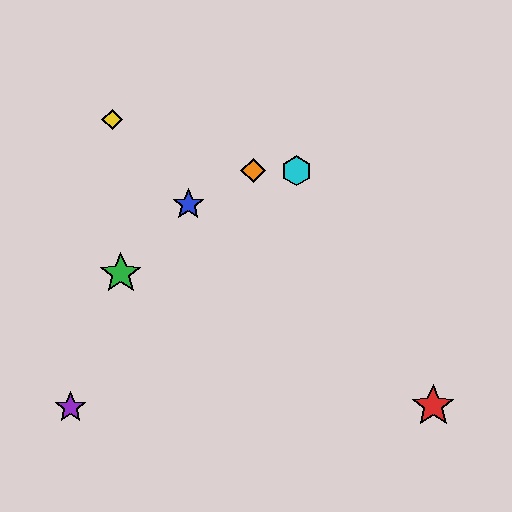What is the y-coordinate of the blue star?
The blue star is at y≈204.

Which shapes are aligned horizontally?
The orange diamond, the cyan hexagon are aligned horizontally.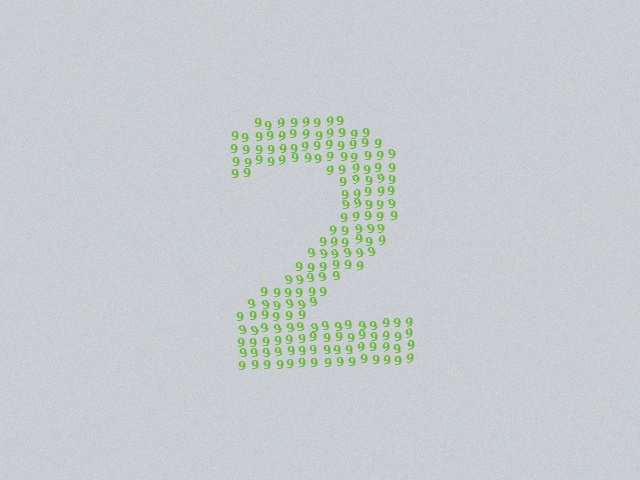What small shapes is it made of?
It is made of small digit 9's.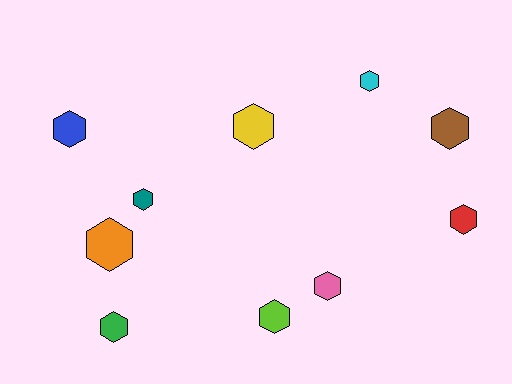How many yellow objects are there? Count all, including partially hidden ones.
There is 1 yellow object.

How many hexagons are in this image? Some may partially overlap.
There are 10 hexagons.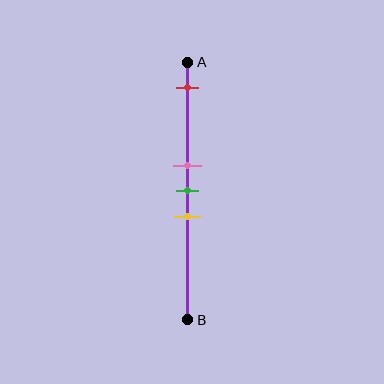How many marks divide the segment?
There are 4 marks dividing the segment.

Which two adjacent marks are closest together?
The pink and green marks are the closest adjacent pair.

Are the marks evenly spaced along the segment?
No, the marks are not evenly spaced.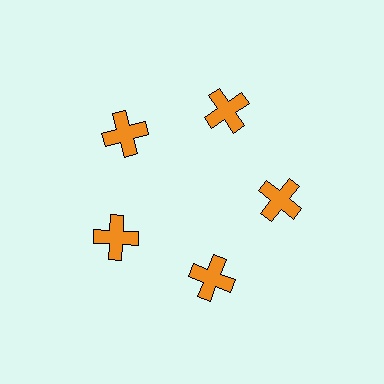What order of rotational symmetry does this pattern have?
This pattern has 5-fold rotational symmetry.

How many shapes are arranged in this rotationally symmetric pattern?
There are 5 shapes, arranged in 5 groups of 1.